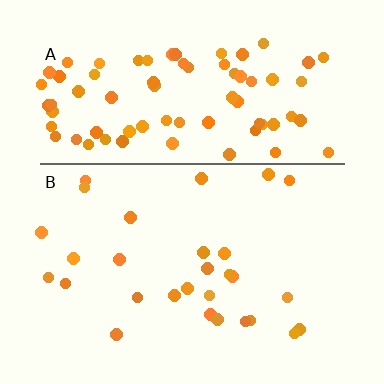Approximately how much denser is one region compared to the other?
Approximately 2.9× — region A over region B.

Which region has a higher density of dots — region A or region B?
A (the top).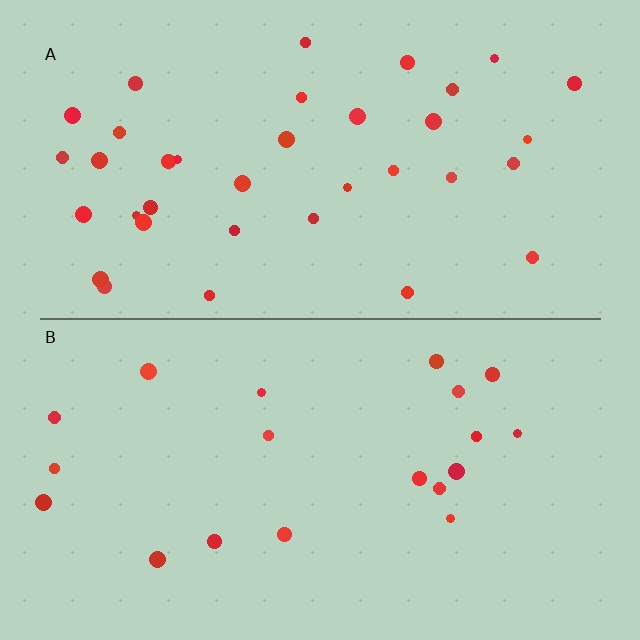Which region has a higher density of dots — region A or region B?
A (the top).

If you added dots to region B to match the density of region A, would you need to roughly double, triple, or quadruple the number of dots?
Approximately double.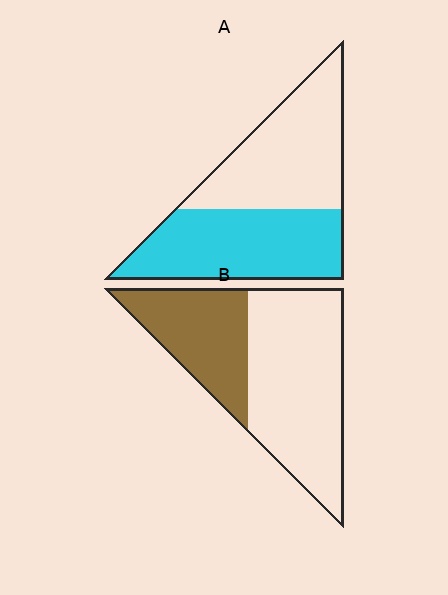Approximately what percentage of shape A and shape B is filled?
A is approximately 50% and B is approximately 35%.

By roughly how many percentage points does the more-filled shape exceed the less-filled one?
By roughly 15 percentage points (A over B).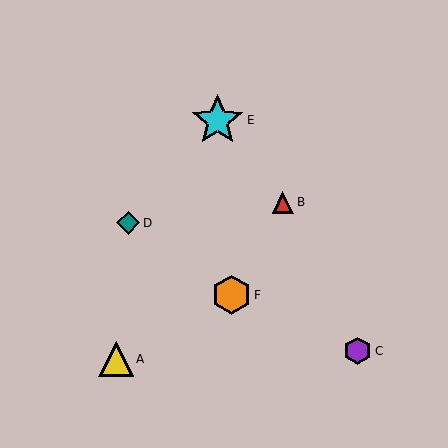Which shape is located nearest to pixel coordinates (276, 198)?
The red triangle (labeled B) at (283, 203) is nearest to that location.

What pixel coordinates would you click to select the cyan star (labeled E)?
Click at (218, 120) to select the cyan star E.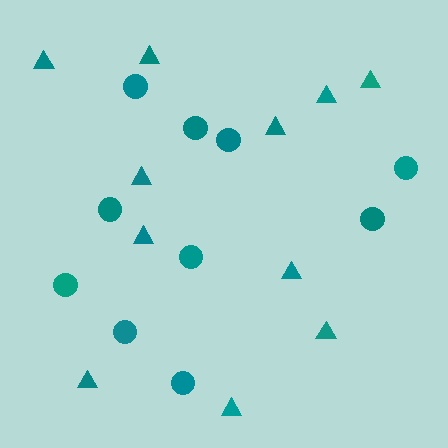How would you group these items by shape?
There are 2 groups: one group of circles (10) and one group of triangles (11).